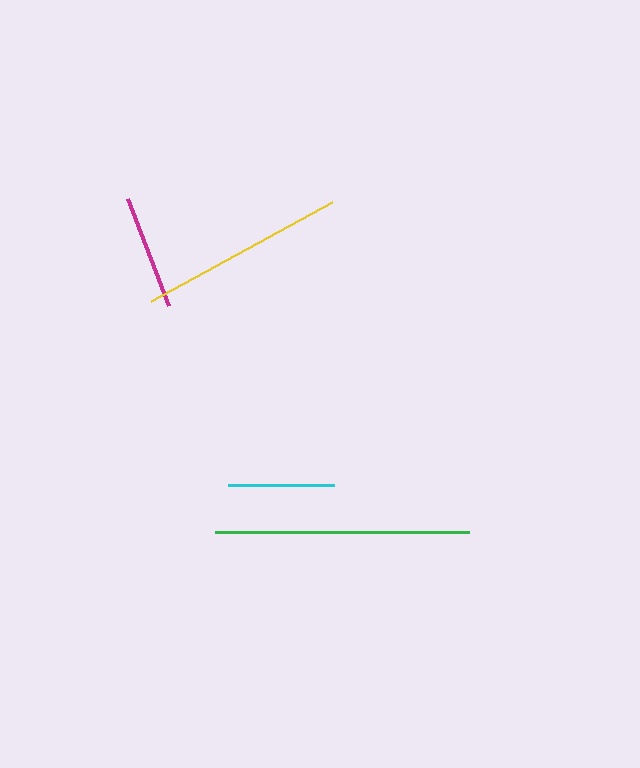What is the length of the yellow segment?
The yellow segment is approximately 206 pixels long.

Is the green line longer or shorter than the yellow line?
The green line is longer than the yellow line.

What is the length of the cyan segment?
The cyan segment is approximately 105 pixels long.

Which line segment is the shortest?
The cyan line is the shortest at approximately 105 pixels.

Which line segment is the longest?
The green line is the longest at approximately 253 pixels.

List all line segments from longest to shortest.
From longest to shortest: green, yellow, magenta, cyan.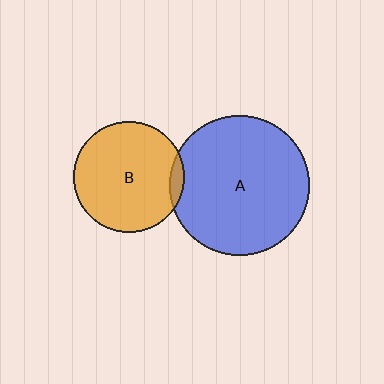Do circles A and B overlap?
Yes.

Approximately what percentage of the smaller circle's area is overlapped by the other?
Approximately 5%.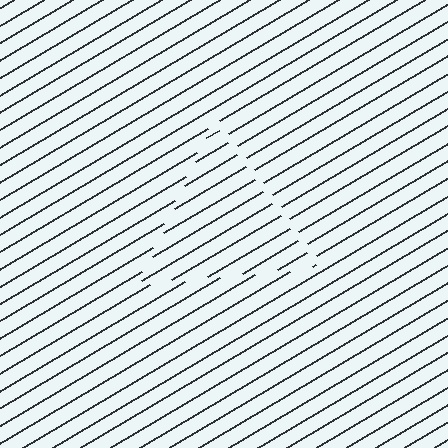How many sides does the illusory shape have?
3 sides — the line-ends trace a triangle.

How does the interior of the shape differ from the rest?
The interior of the shape contains the same grating, shifted by half a period — the contour is defined by the phase discontinuity where line-ends from the inner and outer gratings abut.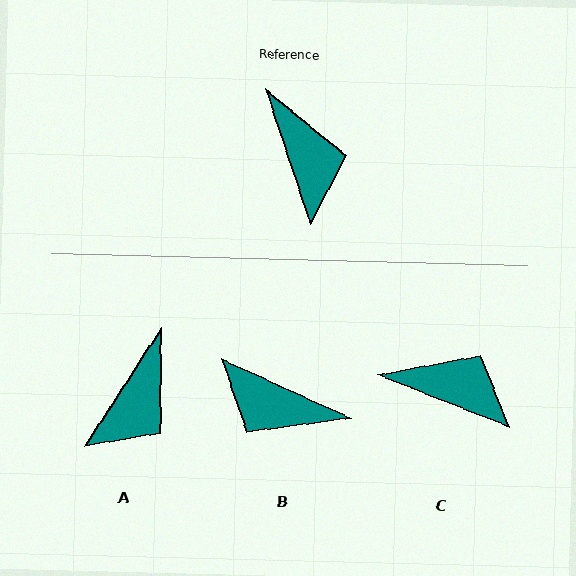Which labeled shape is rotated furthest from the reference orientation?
B, about 133 degrees away.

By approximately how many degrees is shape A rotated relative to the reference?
Approximately 51 degrees clockwise.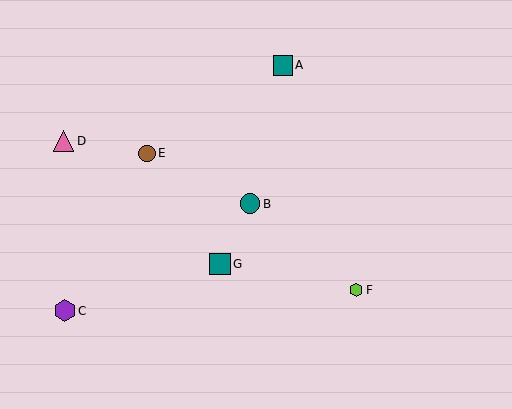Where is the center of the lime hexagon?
The center of the lime hexagon is at (356, 290).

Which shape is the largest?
The purple hexagon (labeled C) is the largest.